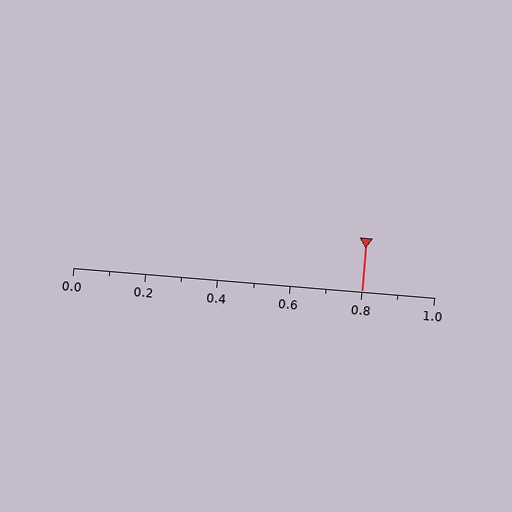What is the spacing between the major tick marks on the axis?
The major ticks are spaced 0.2 apart.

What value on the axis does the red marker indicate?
The marker indicates approximately 0.8.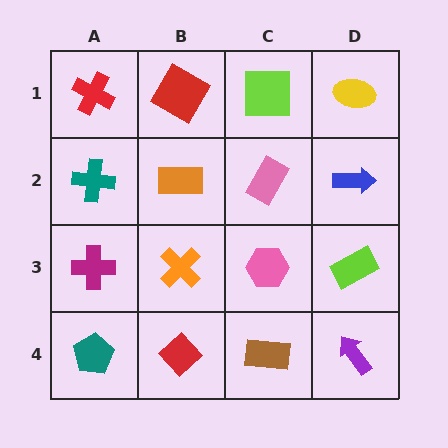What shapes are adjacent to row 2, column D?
A yellow ellipse (row 1, column D), a lime rectangle (row 3, column D), a pink rectangle (row 2, column C).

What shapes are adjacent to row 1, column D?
A blue arrow (row 2, column D), a lime square (row 1, column C).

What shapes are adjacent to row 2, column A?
A red cross (row 1, column A), a magenta cross (row 3, column A), an orange rectangle (row 2, column B).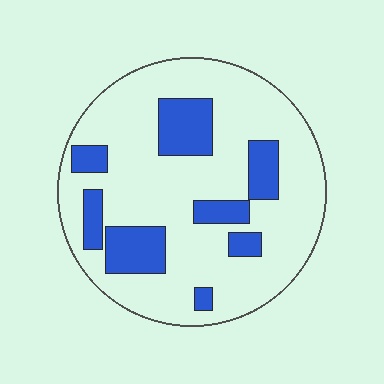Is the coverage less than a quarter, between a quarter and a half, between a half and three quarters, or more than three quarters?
Less than a quarter.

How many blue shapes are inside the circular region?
8.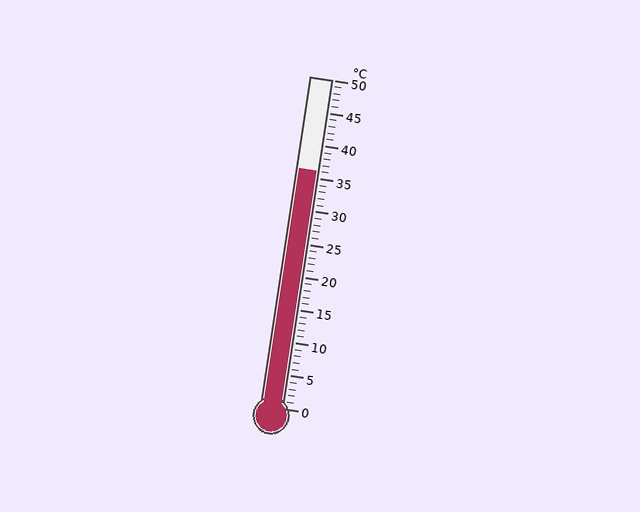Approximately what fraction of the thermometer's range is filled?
The thermometer is filled to approximately 70% of its range.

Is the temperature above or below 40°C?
The temperature is below 40°C.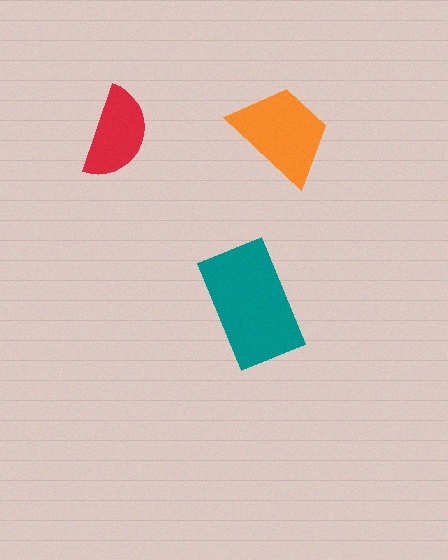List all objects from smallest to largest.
The red semicircle, the orange trapezoid, the teal rectangle.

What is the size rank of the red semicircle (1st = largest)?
3rd.